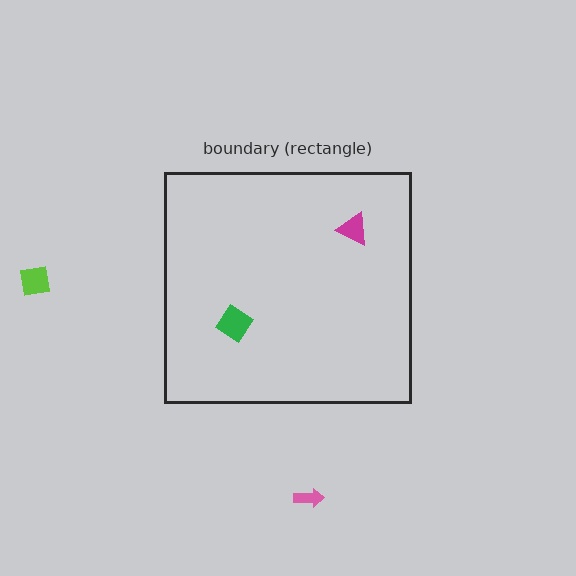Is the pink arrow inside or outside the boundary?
Outside.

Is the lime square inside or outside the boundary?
Outside.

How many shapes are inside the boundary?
2 inside, 2 outside.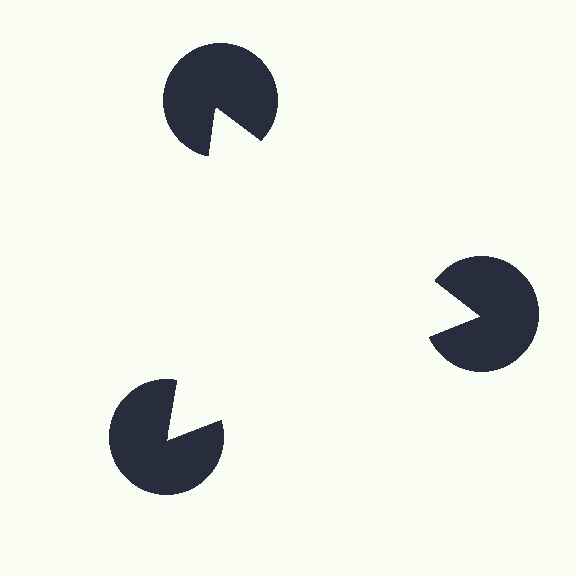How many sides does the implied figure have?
3 sides.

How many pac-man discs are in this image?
There are 3 — one at each vertex of the illusory triangle.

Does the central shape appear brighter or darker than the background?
It typically appears slightly brighter than the background, even though no actual brightness change is drawn.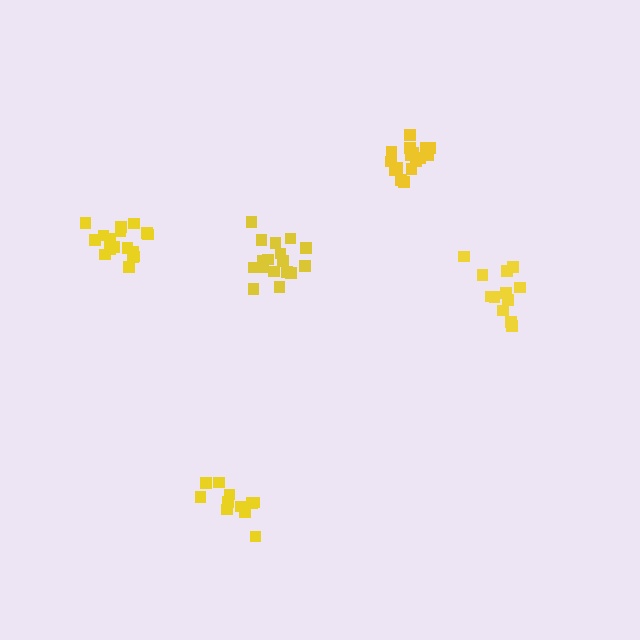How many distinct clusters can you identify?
There are 5 distinct clusters.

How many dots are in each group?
Group 1: 16 dots, Group 2: 11 dots, Group 3: 12 dots, Group 4: 17 dots, Group 5: 17 dots (73 total).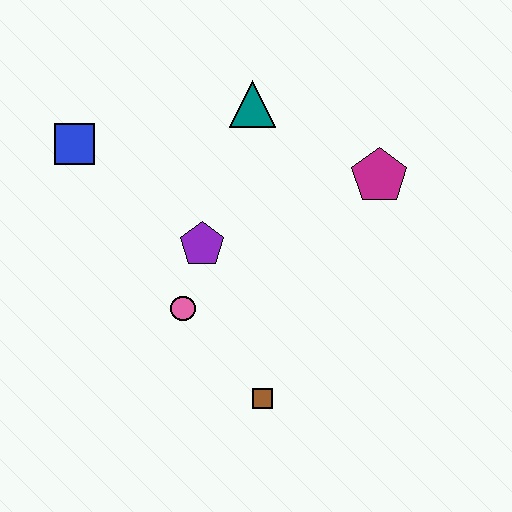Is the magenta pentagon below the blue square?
Yes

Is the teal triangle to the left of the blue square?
No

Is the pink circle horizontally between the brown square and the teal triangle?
No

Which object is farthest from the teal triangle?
The brown square is farthest from the teal triangle.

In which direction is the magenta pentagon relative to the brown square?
The magenta pentagon is above the brown square.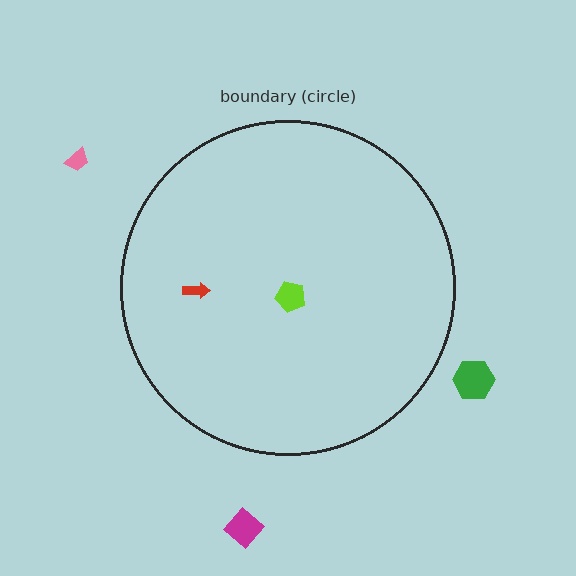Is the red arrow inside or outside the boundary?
Inside.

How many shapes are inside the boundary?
2 inside, 3 outside.